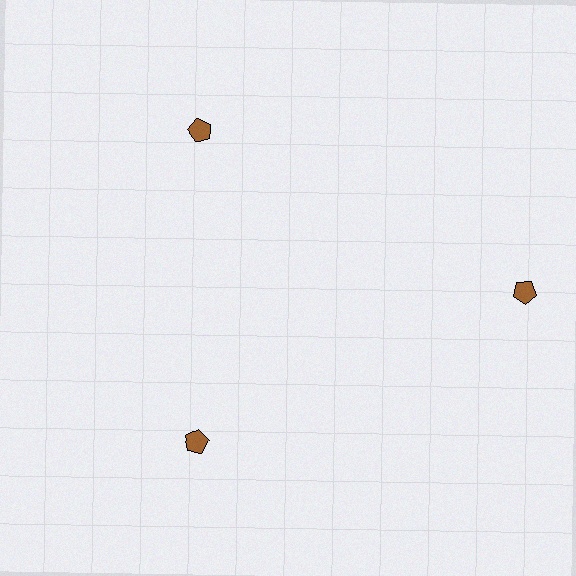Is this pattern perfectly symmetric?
No. The 3 brown pentagons are arranged in a ring, but one element near the 3 o'clock position is pushed outward from the center, breaking the 3-fold rotational symmetry.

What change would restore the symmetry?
The symmetry would be restored by moving it inward, back onto the ring so that all 3 pentagons sit at equal angles and equal distance from the center.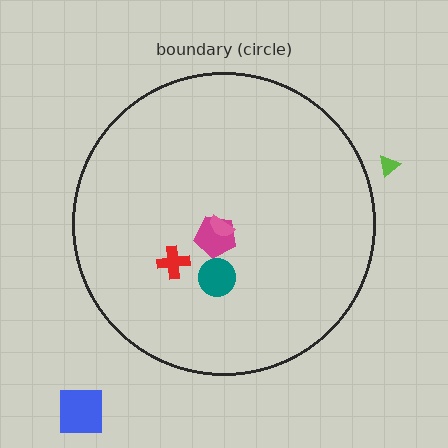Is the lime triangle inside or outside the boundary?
Outside.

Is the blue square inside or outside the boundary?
Outside.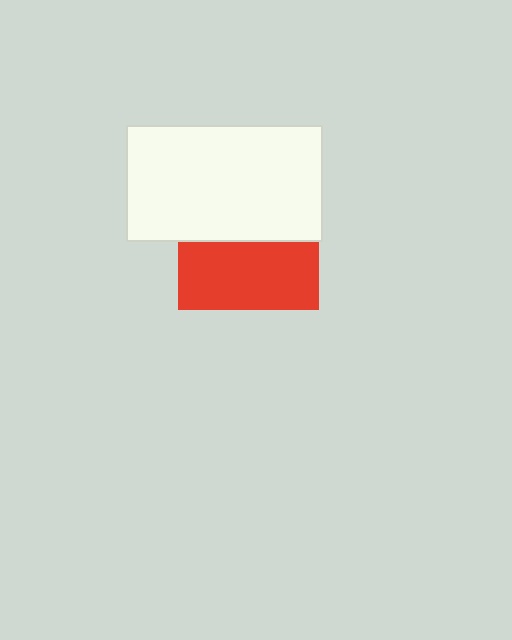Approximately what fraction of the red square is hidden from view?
Roughly 51% of the red square is hidden behind the white rectangle.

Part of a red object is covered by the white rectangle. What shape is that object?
It is a square.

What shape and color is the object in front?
The object in front is a white rectangle.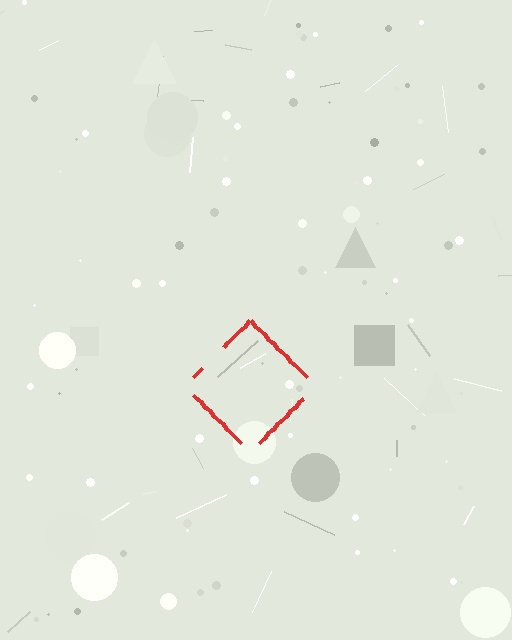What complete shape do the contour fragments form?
The contour fragments form a diamond.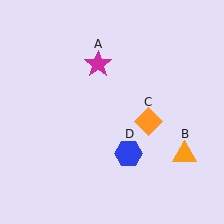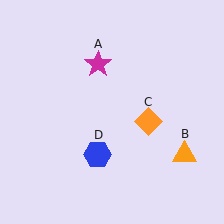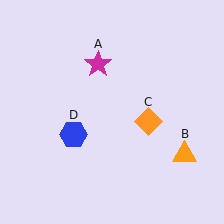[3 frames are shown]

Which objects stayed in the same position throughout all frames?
Magenta star (object A) and orange triangle (object B) and orange diamond (object C) remained stationary.